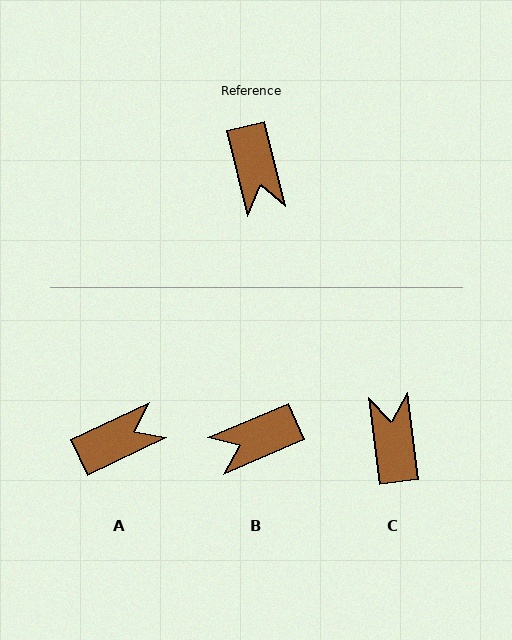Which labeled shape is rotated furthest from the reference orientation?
C, about 174 degrees away.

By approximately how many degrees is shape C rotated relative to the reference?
Approximately 174 degrees counter-clockwise.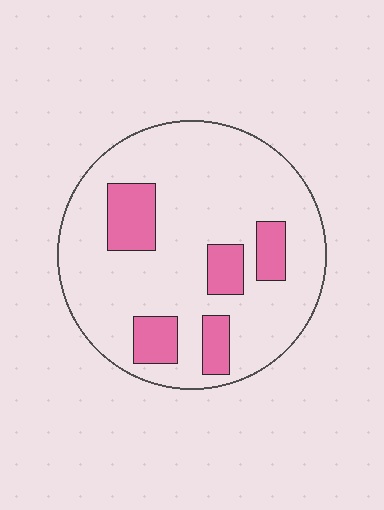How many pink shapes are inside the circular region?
5.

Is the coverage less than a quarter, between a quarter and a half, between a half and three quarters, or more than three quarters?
Less than a quarter.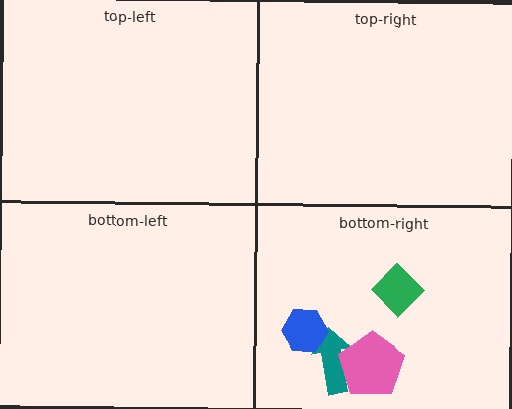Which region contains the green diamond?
The bottom-right region.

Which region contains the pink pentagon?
The bottom-right region.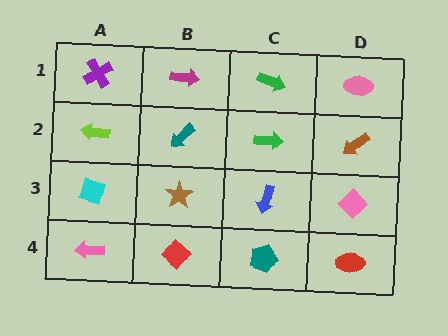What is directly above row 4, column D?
A pink diamond.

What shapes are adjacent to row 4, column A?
A cyan diamond (row 3, column A), a red diamond (row 4, column B).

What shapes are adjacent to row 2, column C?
A green arrow (row 1, column C), a blue arrow (row 3, column C), a teal arrow (row 2, column B), a brown arrow (row 2, column D).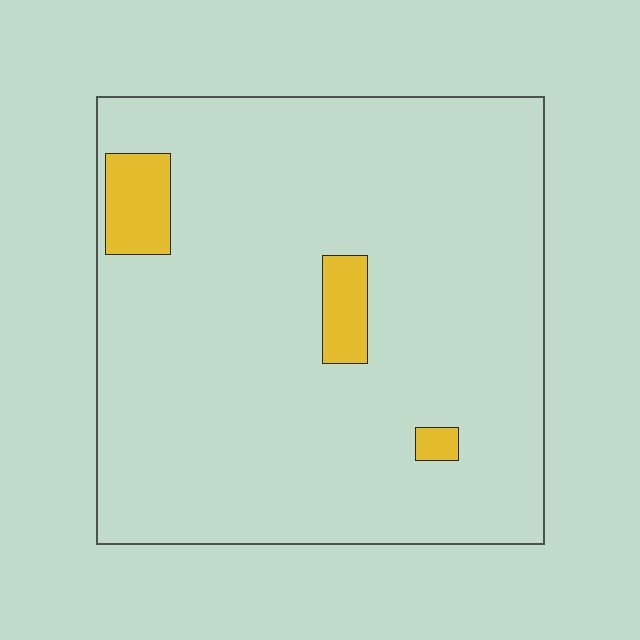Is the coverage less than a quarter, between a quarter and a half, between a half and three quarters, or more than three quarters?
Less than a quarter.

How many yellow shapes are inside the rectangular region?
3.